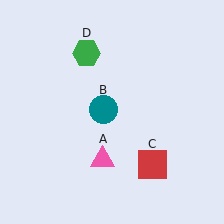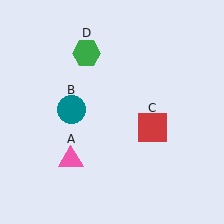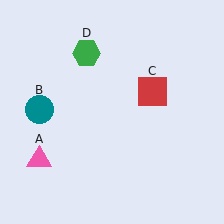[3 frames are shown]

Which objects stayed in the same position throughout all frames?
Green hexagon (object D) remained stationary.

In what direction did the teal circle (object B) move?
The teal circle (object B) moved left.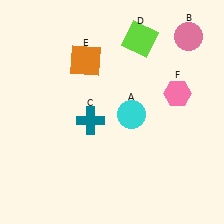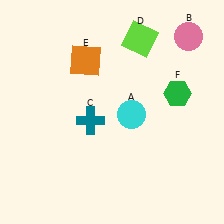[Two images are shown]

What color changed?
The hexagon (F) changed from pink in Image 1 to green in Image 2.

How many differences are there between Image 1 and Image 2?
There is 1 difference between the two images.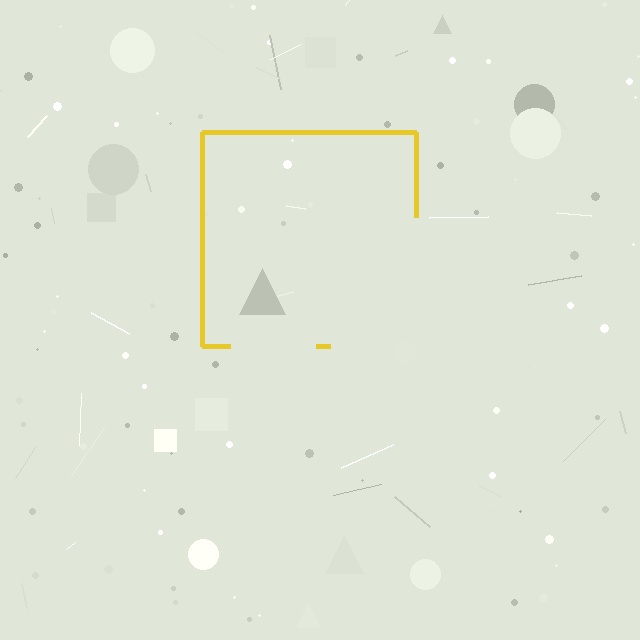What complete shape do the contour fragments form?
The contour fragments form a square.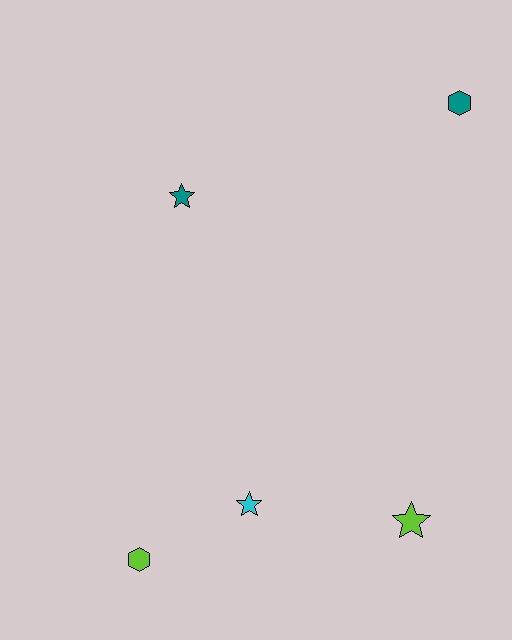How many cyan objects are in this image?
There is 1 cyan object.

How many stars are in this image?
There are 3 stars.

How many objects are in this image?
There are 5 objects.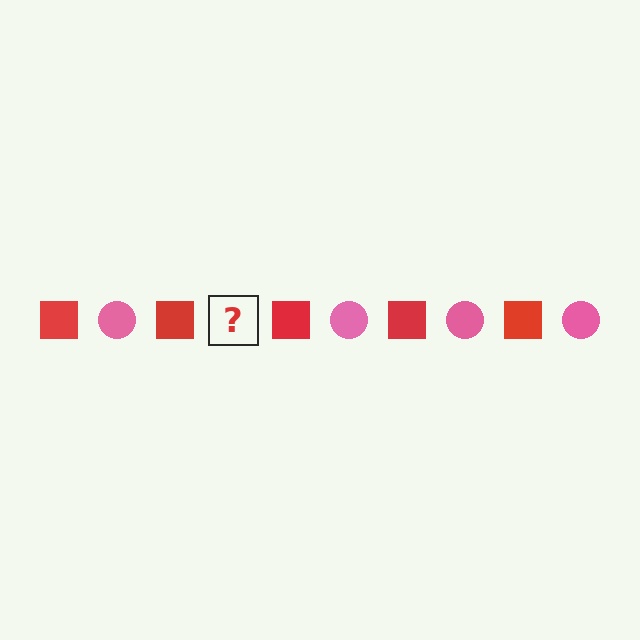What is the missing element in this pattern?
The missing element is a pink circle.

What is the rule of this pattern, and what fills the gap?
The rule is that the pattern alternates between red square and pink circle. The gap should be filled with a pink circle.